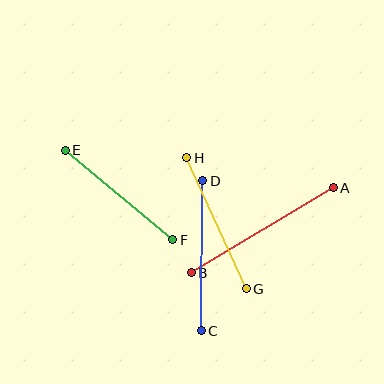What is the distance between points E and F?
The distance is approximately 140 pixels.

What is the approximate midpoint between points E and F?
The midpoint is at approximately (119, 195) pixels.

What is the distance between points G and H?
The distance is approximately 144 pixels.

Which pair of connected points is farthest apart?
Points A and B are farthest apart.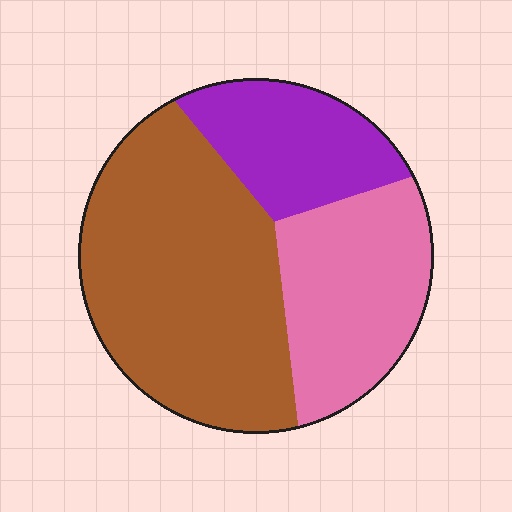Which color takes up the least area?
Purple, at roughly 20%.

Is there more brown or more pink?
Brown.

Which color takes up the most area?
Brown, at roughly 50%.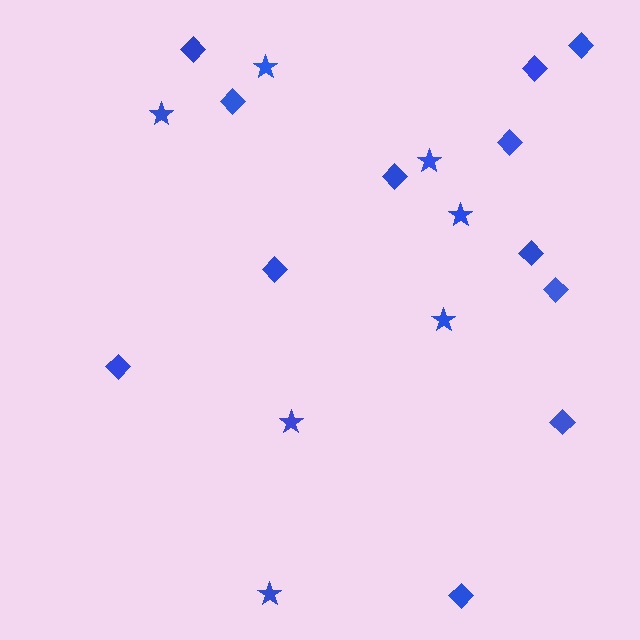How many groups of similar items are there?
There are 2 groups: one group of diamonds (12) and one group of stars (7).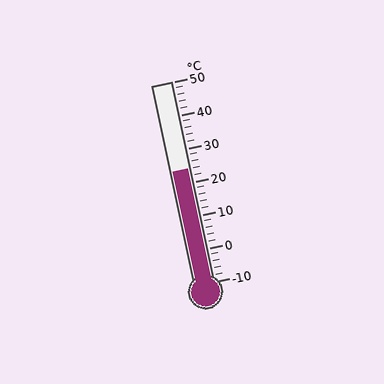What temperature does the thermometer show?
The thermometer shows approximately 24°C.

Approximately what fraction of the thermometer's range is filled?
The thermometer is filled to approximately 55% of its range.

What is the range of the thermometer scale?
The thermometer scale ranges from -10°C to 50°C.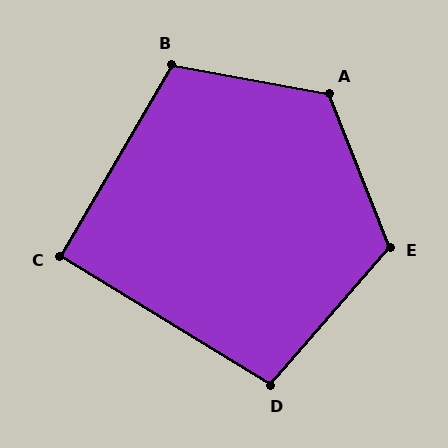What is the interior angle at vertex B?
Approximately 110 degrees (obtuse).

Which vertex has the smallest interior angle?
C, at approximately 91 degrees.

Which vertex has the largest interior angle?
A, at approximately 122 degrees.